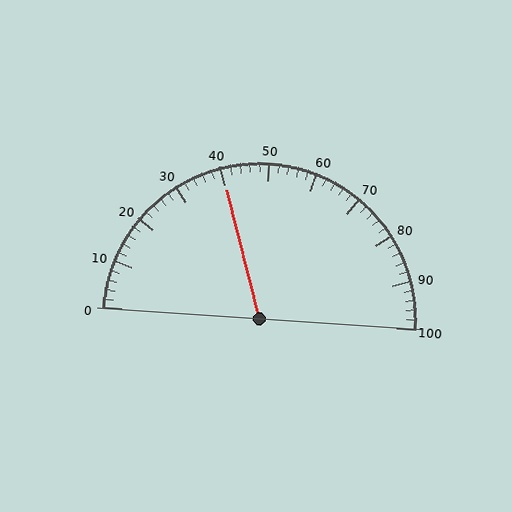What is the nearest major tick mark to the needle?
The nearest major tick mark is 40.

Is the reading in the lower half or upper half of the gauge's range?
The reading is in the lower half of the range (0 to 100).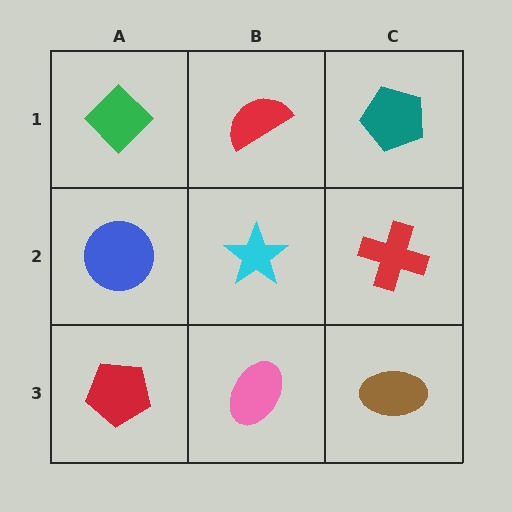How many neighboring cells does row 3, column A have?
2.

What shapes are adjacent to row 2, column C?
A teal pentagon (row 1, column C), a brown ellipse (row 3, column C), a cyan star (row 2, column B).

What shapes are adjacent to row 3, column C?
A red cross (row 2, column C), a pink ellipse (row 3, column B).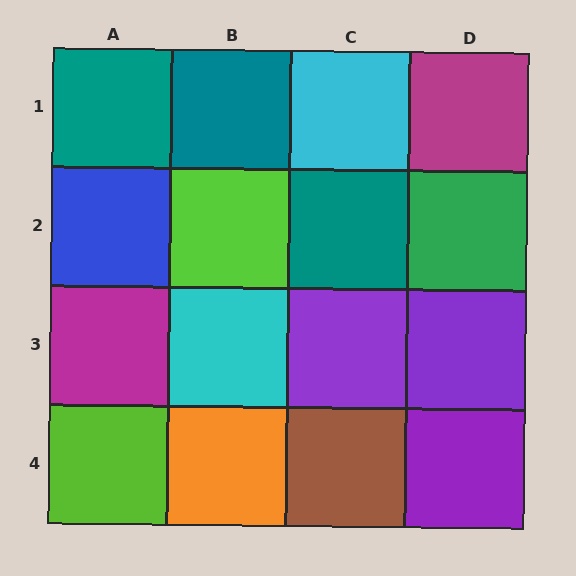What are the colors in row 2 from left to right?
Blue, lime, teal, green.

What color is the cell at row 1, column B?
Teal.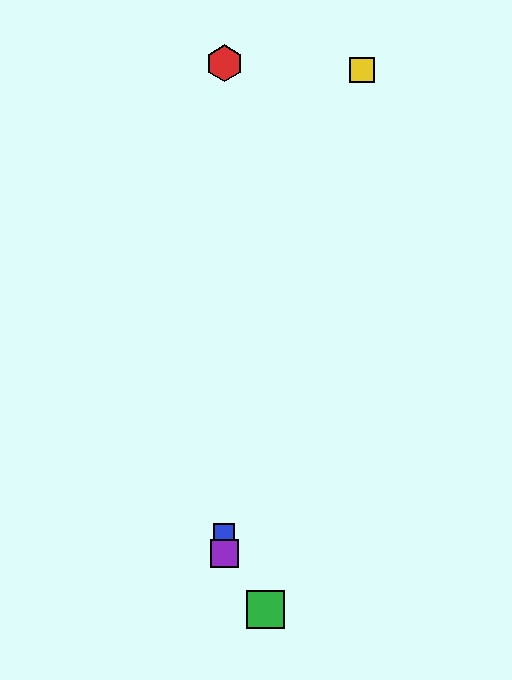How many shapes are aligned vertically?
3 shapes (the red hexagon, the blue square, the purple square) are aligned vertically.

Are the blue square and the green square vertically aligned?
No, the blue square is at x≈224 and the green square is at x≈266.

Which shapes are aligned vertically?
The red hexagon, the blue square, the purple square are aligned vertically.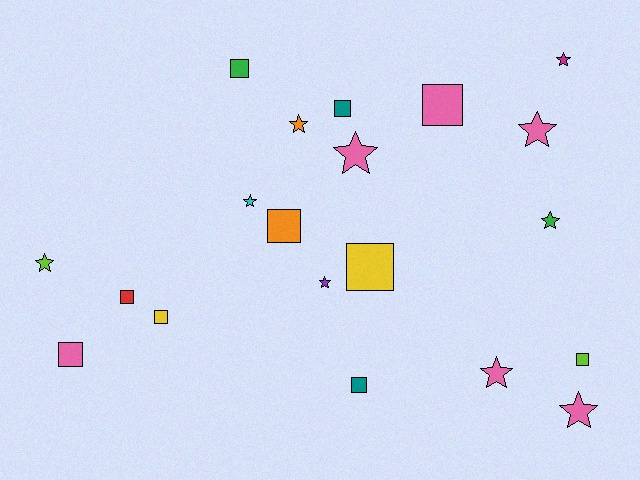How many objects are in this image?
There are 20 objects.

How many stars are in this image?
There are 10 stars.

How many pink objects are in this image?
There are 6 pink objects.